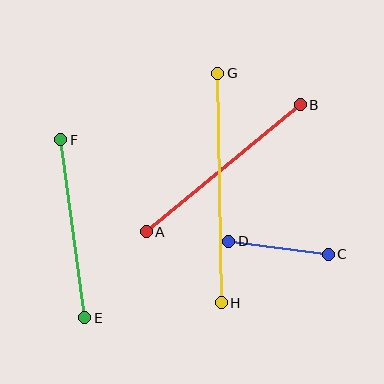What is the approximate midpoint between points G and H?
The midpoint is at approximately (220, 188) pixels.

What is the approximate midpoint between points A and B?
The midpoint is at approximately (223, 168) pixels.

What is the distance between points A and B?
The distance is approximately 200 pixels.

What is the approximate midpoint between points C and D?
The midpoint is at approximately (278, 248) pixels.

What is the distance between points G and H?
The distance is approximately 229 pixels.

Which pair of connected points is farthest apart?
Points G and H are farthest apart.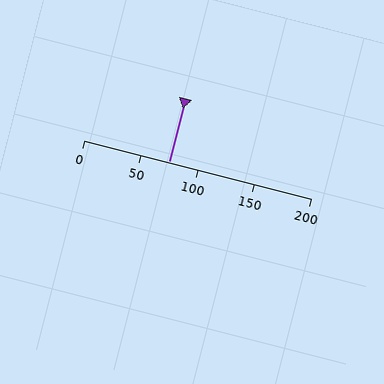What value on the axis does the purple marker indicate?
The marker indicates approximately 75.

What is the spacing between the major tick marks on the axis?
The major ticks are spaced 50 apart.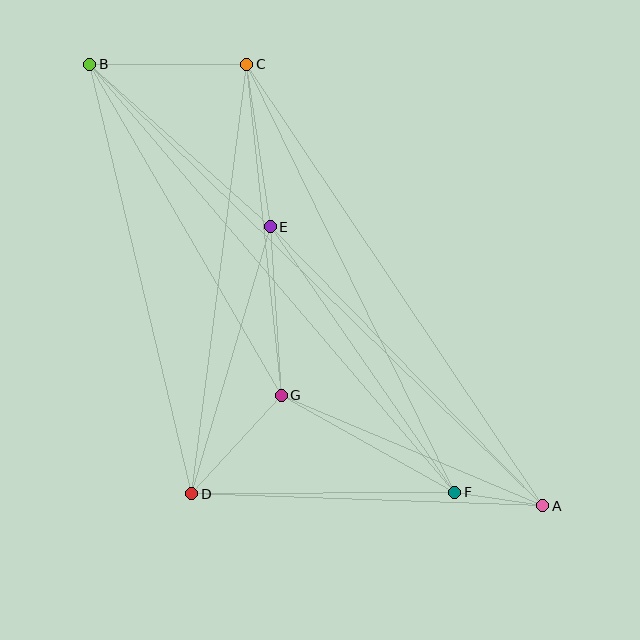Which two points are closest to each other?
Points A and F are closest to each other.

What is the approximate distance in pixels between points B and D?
The distance between B and D is approximately 441 pixels.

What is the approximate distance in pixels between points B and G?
The distance between B and G is approximately 382 pixels.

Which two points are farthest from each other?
Points A and B are farthest from each other.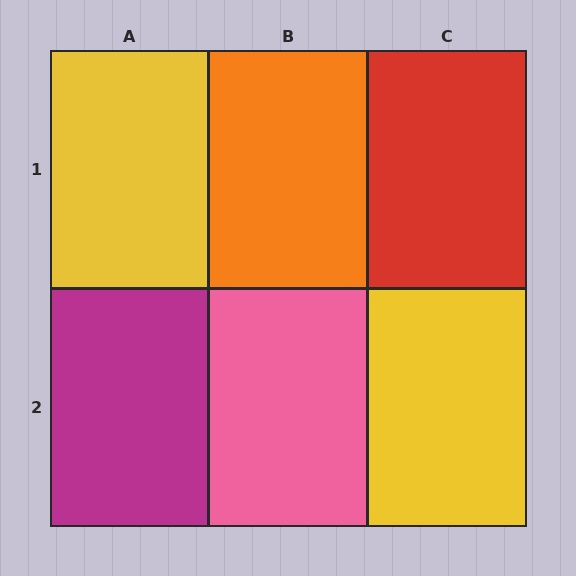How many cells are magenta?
1 cell is magenta.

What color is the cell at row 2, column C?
Yellow.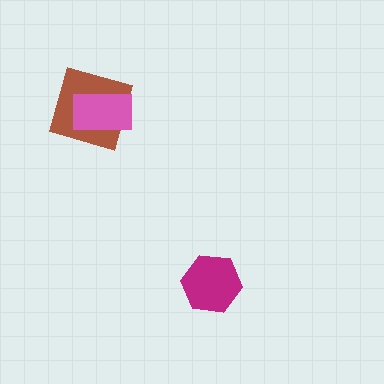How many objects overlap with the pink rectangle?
1 object overlaps with the pink rectangle.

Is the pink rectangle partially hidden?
No, no other shape covers it.